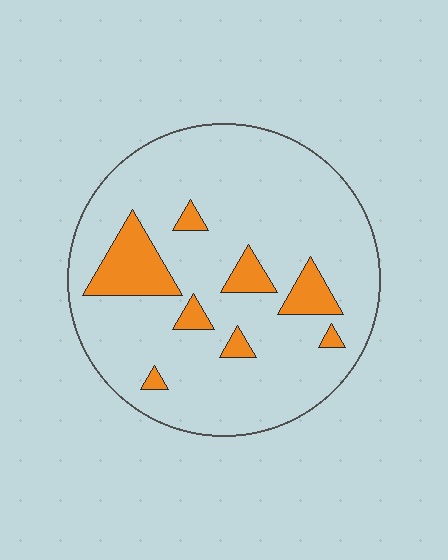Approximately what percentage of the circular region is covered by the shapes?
Approximately 15%.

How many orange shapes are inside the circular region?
8.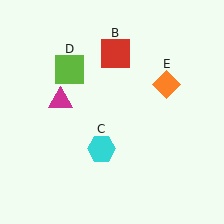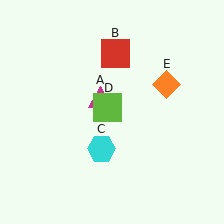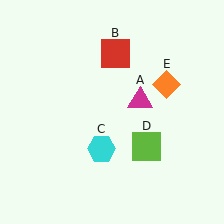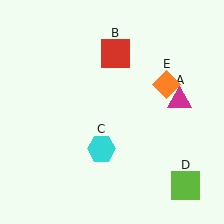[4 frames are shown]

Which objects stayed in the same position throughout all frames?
Red square (object B) and cyan hexagon (object C) and orange diamond (object E) remained stationary.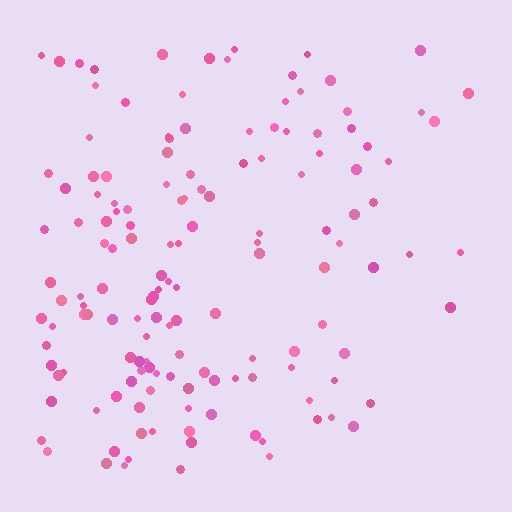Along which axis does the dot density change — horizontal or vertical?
Horizontal.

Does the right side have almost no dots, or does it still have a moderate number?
Still a moderate number, just noticeably fewer than the left.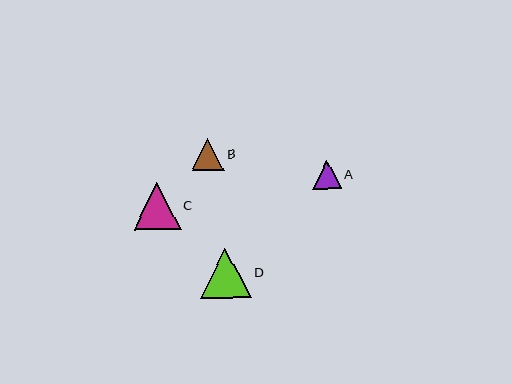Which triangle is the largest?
Triangle D is the largest with a size of approximately 50 pixels.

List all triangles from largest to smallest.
From largest to smallest: D, C, B, A.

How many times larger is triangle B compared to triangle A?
Triangle B is approximately 1.1 times the size of triangle A.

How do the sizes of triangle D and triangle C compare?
Triangle D and triangle C are approximately the same size.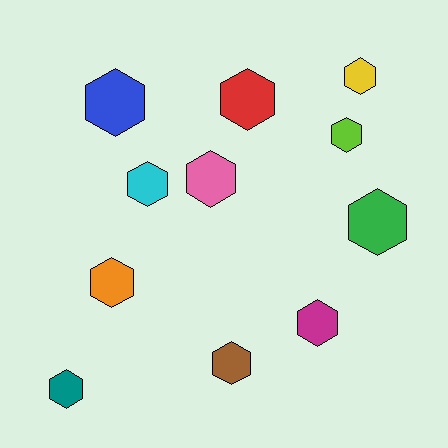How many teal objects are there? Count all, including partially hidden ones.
There is 1 teal object.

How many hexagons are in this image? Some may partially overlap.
There are 11 hexagons.